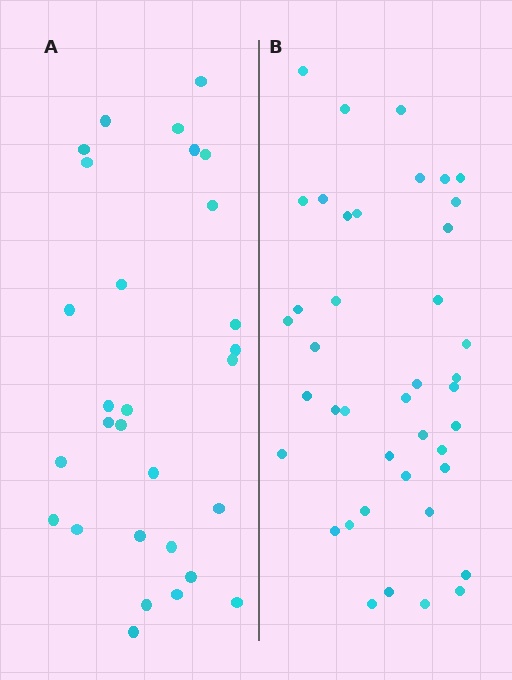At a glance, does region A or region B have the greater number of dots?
Region B (the right region) has more dots.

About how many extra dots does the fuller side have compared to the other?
Region B has roughly 12 or so more dots than region A.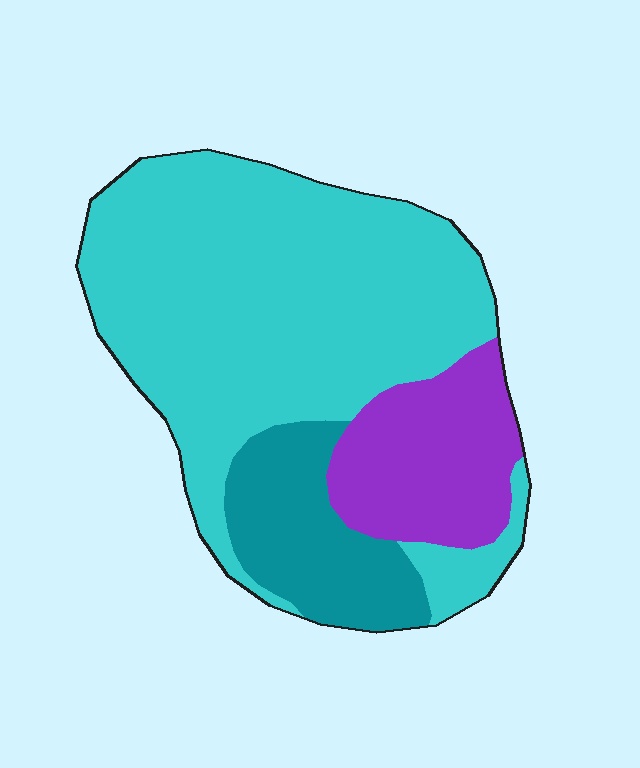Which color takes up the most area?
Cyan, at roughly 65%.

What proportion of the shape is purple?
Purple covers 18% of the shape.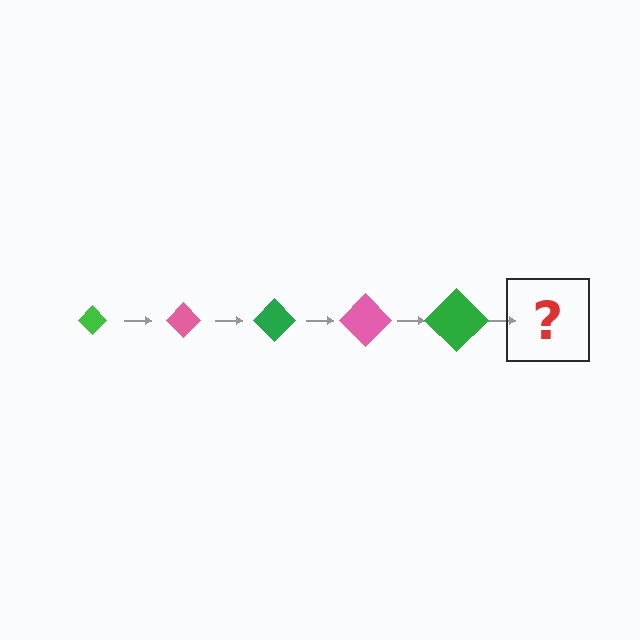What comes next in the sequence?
The next element should be a pink diamond, larger than the previous one.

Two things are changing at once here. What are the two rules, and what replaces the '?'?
The two rules are that the diamond grows larger each step and the color cycles through green and pink. The '?' should be a pink diamond, larger than the previous one.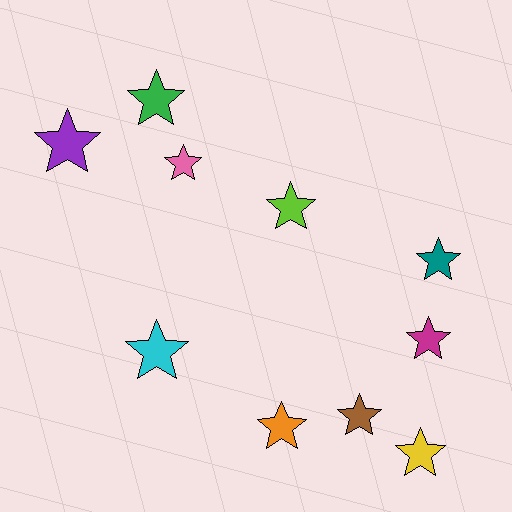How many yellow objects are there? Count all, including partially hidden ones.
There is 1 yellow object.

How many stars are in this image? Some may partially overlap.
There are 10 stars.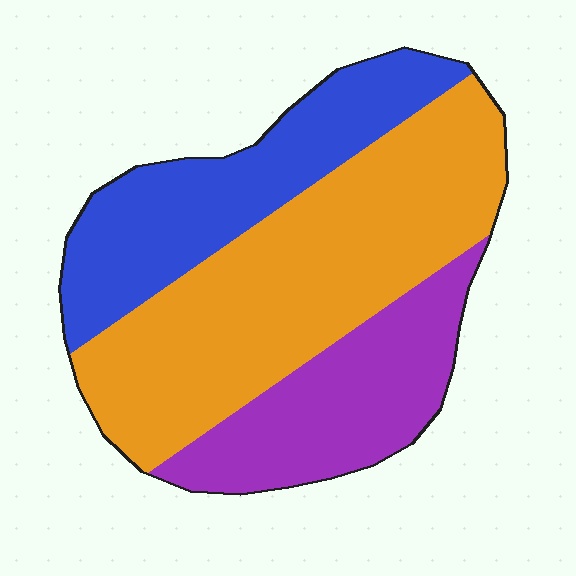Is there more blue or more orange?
Orange.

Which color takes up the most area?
Orange, at roughly 50%.